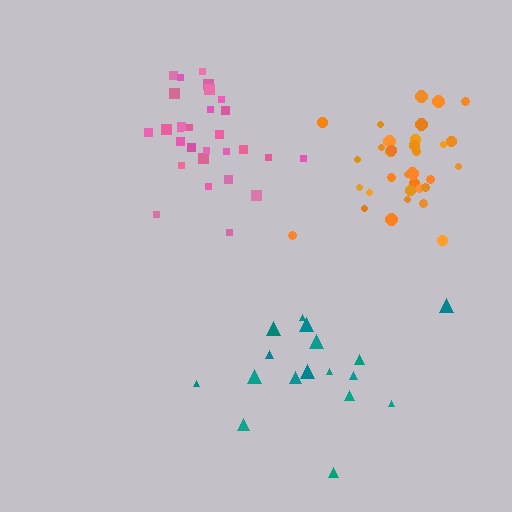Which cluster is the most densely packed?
Orange.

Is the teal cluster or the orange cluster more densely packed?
Orange.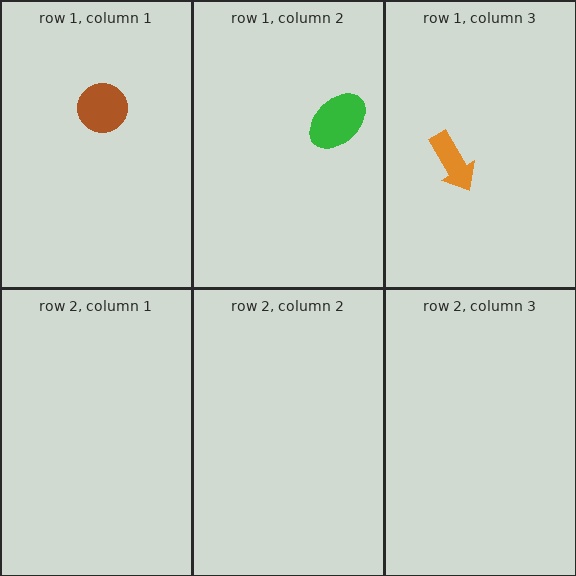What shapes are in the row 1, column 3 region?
The orange arrow.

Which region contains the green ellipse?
The row 1, column 2 region.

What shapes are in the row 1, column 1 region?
The brown circle.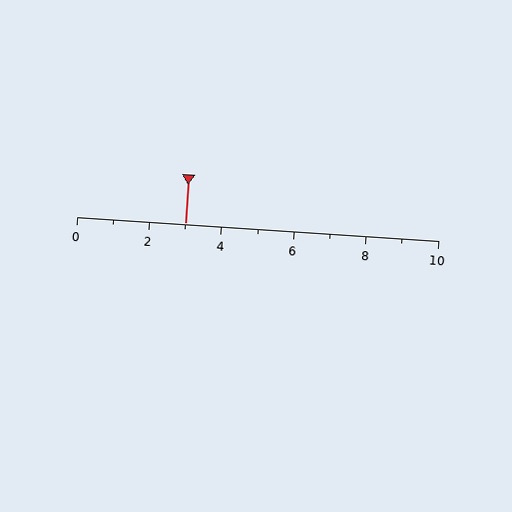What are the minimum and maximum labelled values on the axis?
The axis runs from 0 to 10.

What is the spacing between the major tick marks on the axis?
The major ticks are spaced 2 apart.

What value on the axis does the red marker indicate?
The marker indicates approximately 3.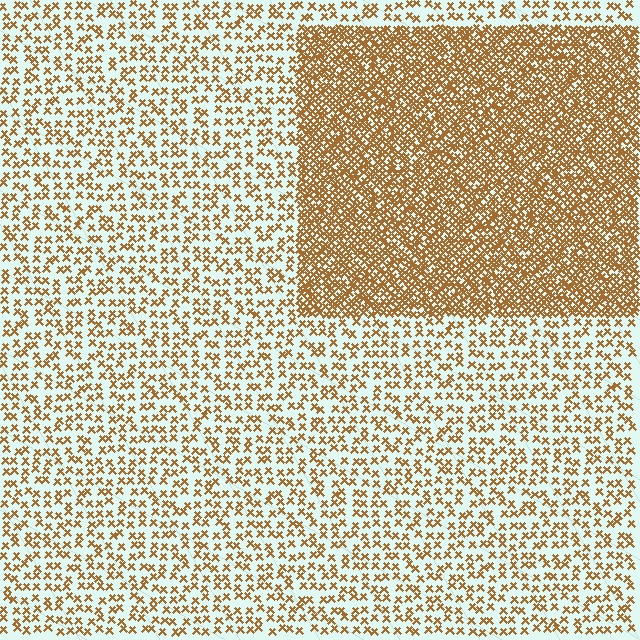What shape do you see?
I see a rectangle.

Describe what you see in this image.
The image contains small brown elements arranged at two different densities. A rectangle-shaped region is visible where the elements are more densely packed than the surrounding area.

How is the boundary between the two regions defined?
The boundary is defined by a change in element density (approximately 2.8x ratio). All elements are the same color, size, and shape.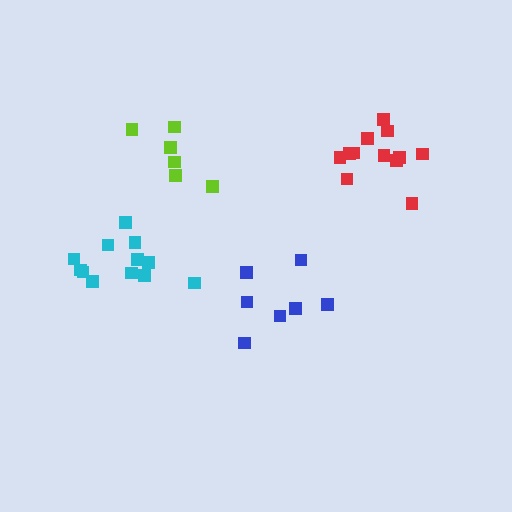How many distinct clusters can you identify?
There are 4 distinct clusters.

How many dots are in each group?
Group 1: 6 dots, Group 2: 12 dots, Group 3: 7 dots, Group 4: 12 dots (37 total).